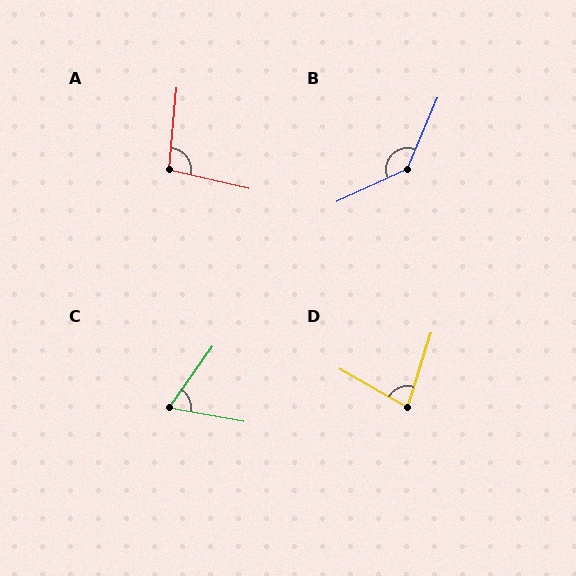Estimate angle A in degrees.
Approximately 98 degrees.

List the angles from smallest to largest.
C (65°), D (78°), A (98°), B (138°).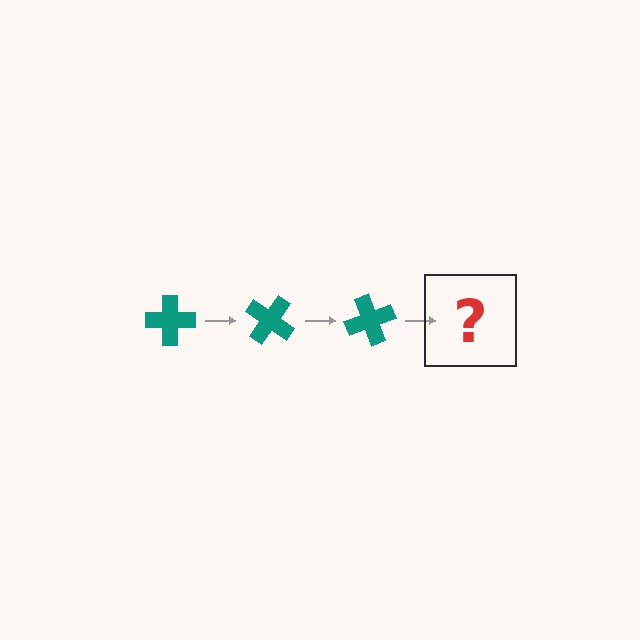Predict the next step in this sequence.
The next step is a teal cross rotated 105 degrees.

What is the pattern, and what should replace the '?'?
The pattern is that the cross rotates 35 degrees each step. The '?' should be a teal cross rotated 105 degrees.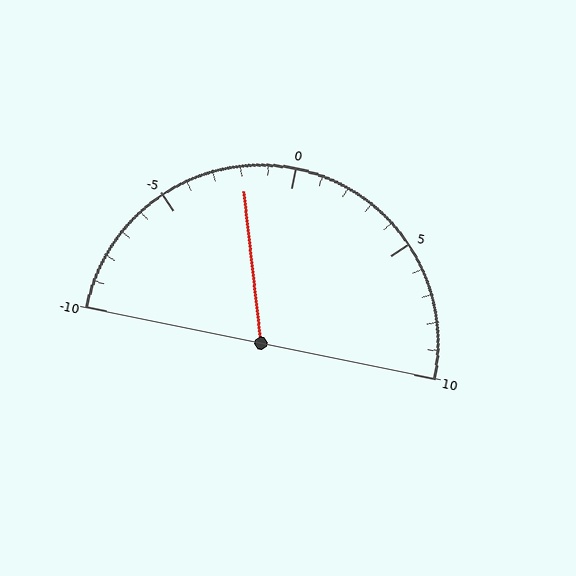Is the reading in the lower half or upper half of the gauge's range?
The reading is in the lower half of the range (-10 to 10).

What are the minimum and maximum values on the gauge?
The gauge ranges from -10 to 10.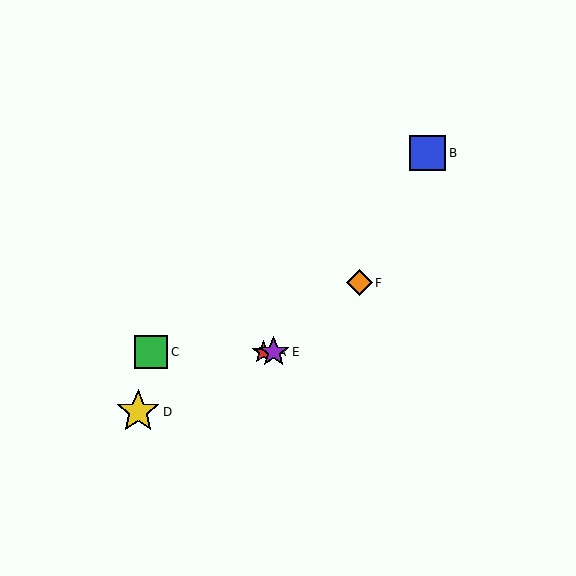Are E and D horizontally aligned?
No, E is at y≈352 and D is at y≈412.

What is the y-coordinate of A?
Object A is at y≈352.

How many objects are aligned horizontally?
3 objects (A, C, E) are aligned horizontally.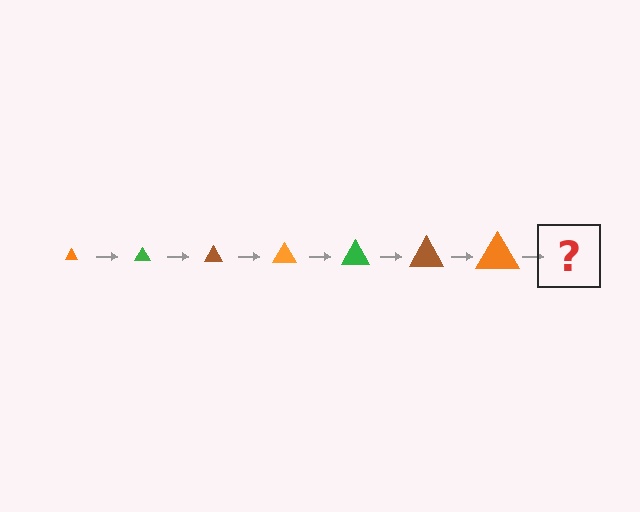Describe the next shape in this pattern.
It should be a green triangle, larger than the previous one.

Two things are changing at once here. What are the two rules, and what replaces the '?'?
The two rules are that the triangle grows larger each step and the color cycles through orange, green, and brown. The '?' should be a green triangle, larger than the previous one.